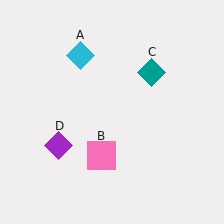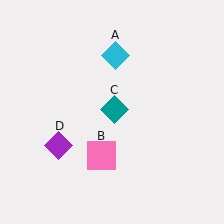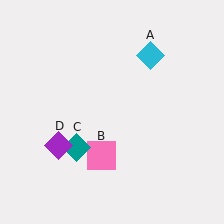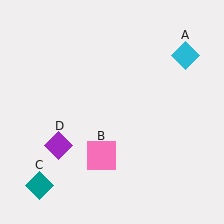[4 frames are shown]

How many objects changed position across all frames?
2 objects changed position: cyan diamond (object A), teal diamond (object C).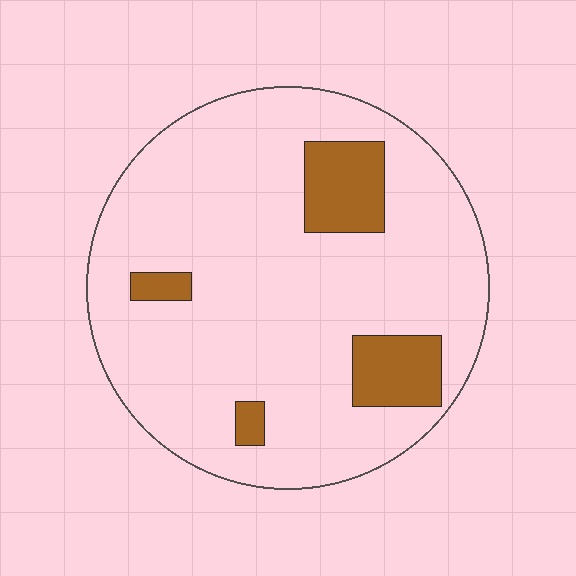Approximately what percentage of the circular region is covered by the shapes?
Approximately 15%.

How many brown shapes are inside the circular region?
4.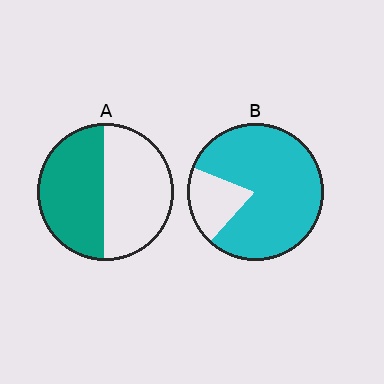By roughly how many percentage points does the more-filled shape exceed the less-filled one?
By roughly 35 percentage points (B over A).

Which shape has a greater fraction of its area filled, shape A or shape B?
Shape B.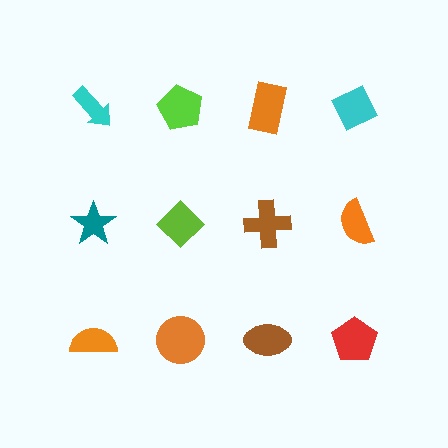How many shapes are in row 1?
4 shapes.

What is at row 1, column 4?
A cyan diamond.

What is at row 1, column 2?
A lime pentagon.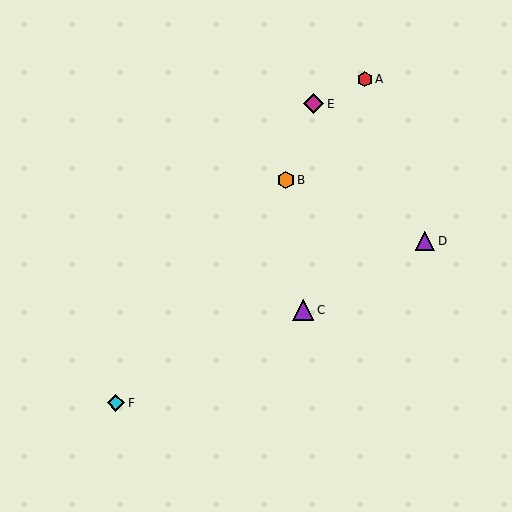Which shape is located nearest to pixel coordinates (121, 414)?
The cyan diamond (labeled F) at (116, 403) is nearest to that location.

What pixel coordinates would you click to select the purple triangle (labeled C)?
Click at (303, 310) to select the purple triangle C.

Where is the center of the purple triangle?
The center of the purple triangle is at (425, 241).